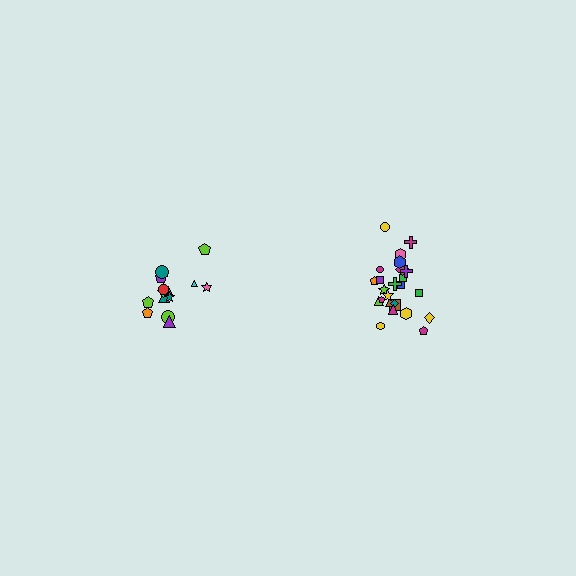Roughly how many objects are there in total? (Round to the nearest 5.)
Roughly 40 objects in total.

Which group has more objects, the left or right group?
The right group.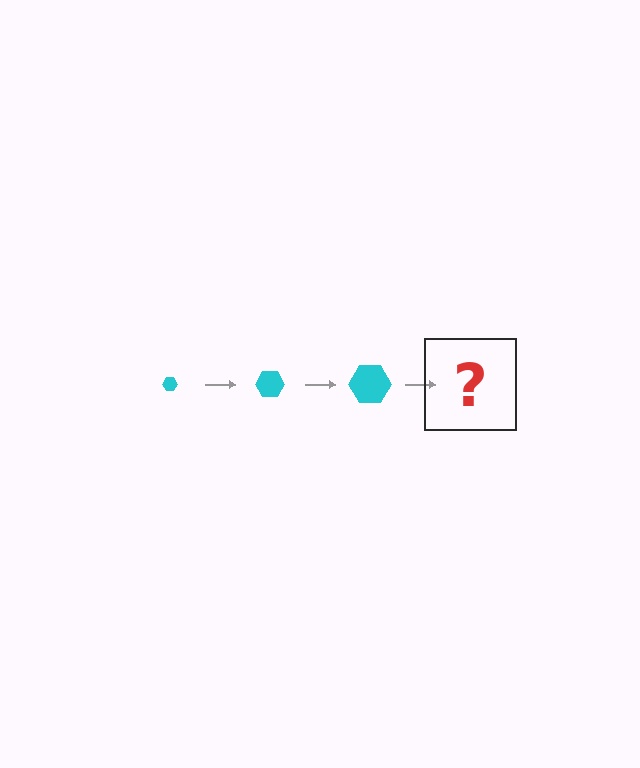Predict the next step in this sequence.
The next step is a cyan hexagon, larger than the previous one.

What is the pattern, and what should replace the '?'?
The pattern is that the hexagon gets progressively larger each step. The '?' should be a cyan hexagon, larger than the previous one.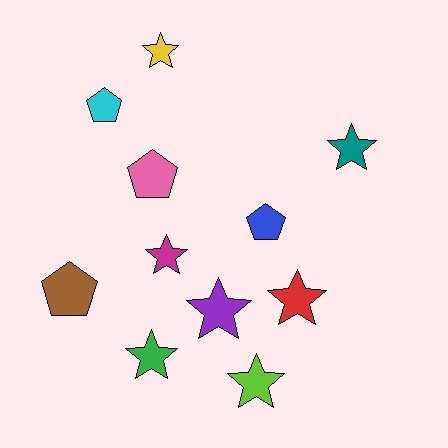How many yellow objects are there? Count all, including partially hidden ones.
There is 1 yellow object.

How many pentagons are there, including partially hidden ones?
There are 4 pentagons.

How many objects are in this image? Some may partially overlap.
There are 11 objects.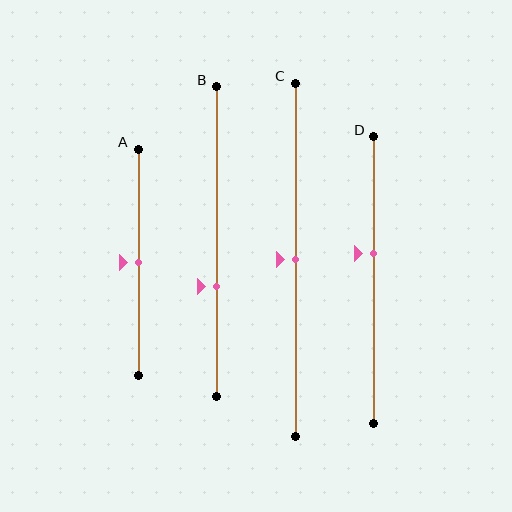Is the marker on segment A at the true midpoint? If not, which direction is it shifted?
Yes, the marker on segment A is at the true midpoint.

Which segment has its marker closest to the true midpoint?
Segment A has its marker closest to the true midpoint.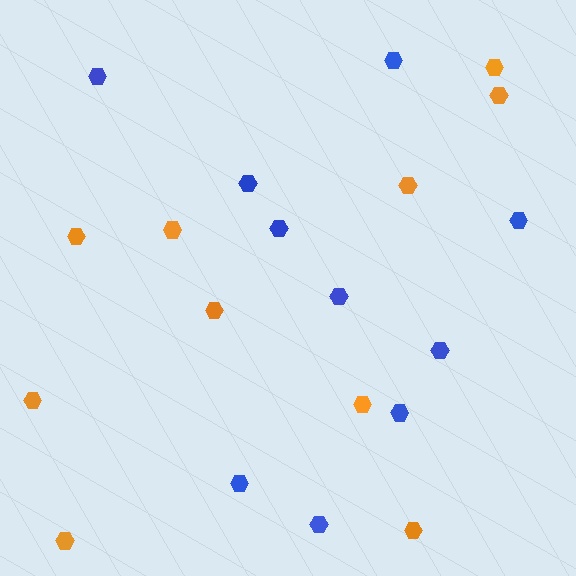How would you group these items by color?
There are 2 groups: one group of orange hexagons (10) and one group of blue hexagons (10).